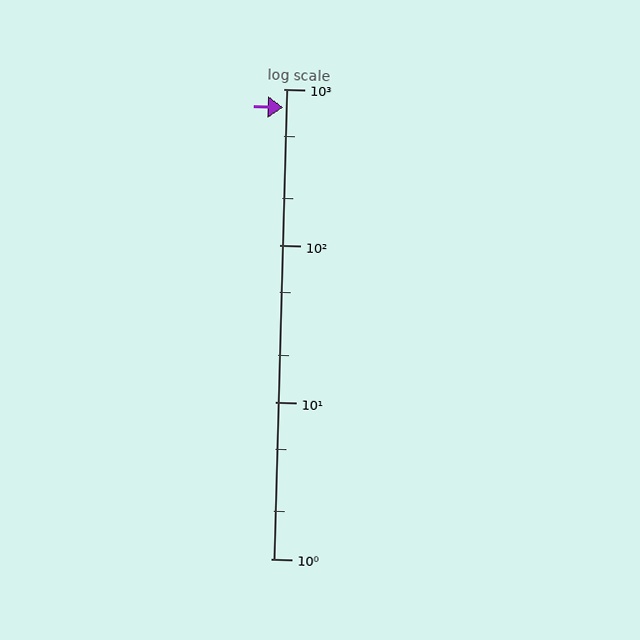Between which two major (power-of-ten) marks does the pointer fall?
The pointer is between 100 and 1000.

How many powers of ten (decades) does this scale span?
The scale spans 3 decades, from 1 to 1000.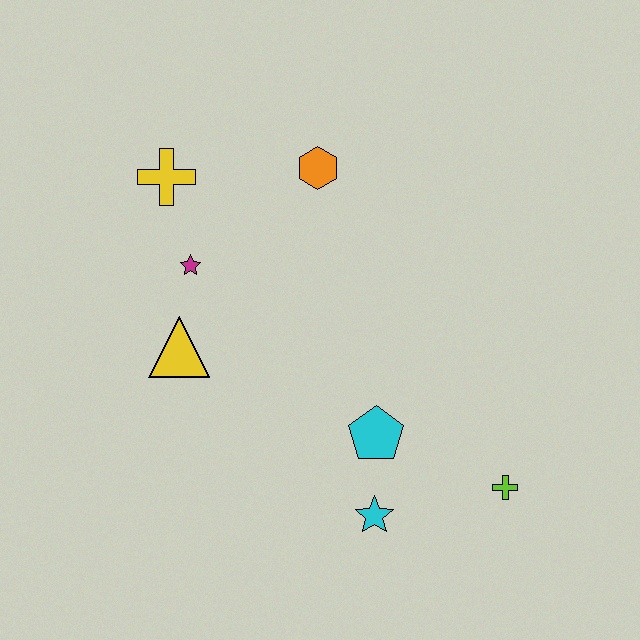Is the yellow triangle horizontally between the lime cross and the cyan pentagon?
No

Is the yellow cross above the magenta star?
Yes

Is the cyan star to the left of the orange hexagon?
No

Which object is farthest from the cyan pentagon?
The yellow cross is farthest from the cyan pentagon.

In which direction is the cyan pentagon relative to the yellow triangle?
The cyan pentagon is to the right of the yellow triangle.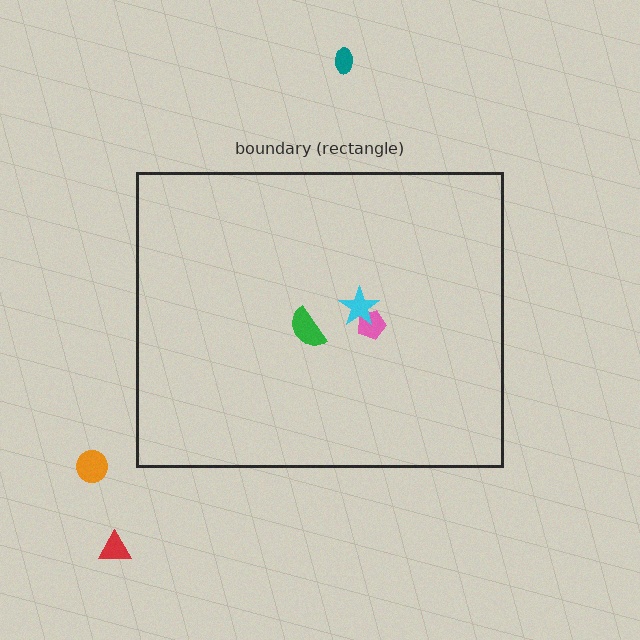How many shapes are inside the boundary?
3 inside, 3 outside.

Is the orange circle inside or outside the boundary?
Outside.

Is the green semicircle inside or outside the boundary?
Inside.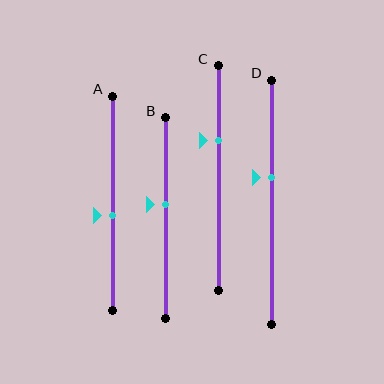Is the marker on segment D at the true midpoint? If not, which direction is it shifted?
No, the marker on segment D is shifted upward by about 10% of the segment length.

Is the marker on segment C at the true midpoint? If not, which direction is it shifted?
No, the marker on segment C is shifted upward by about 17% of the segment length.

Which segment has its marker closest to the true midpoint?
Segment A has its marker closest to the true midpoint.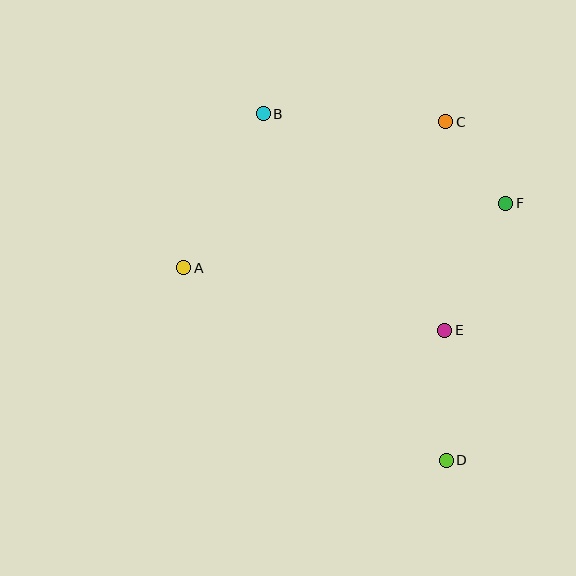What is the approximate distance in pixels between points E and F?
The distance between E and F is approximately 141 pixels.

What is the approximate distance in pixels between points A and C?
The distance between A and C is approximately 300 pixels.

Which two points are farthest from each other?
Points B and D are farthest from each other.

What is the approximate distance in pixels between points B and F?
The distance between B and F is approximately 258 pixels.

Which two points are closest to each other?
Points C and F are closest to each other.